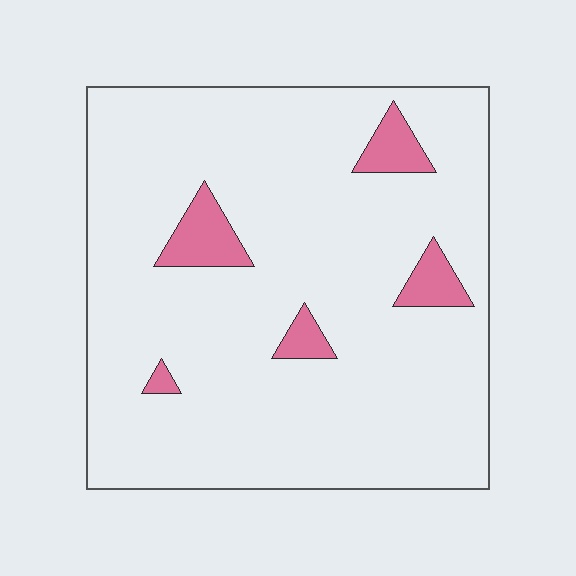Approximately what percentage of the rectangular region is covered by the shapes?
Approximately 10%.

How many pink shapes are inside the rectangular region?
5.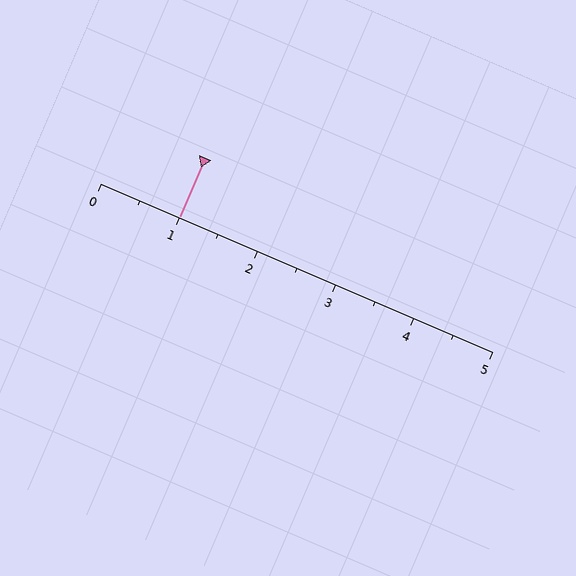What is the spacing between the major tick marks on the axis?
The major ticks are spaced 1 apart.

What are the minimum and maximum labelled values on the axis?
The axis runs from 0 to 5.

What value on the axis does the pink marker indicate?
The marker indicates approximately 1.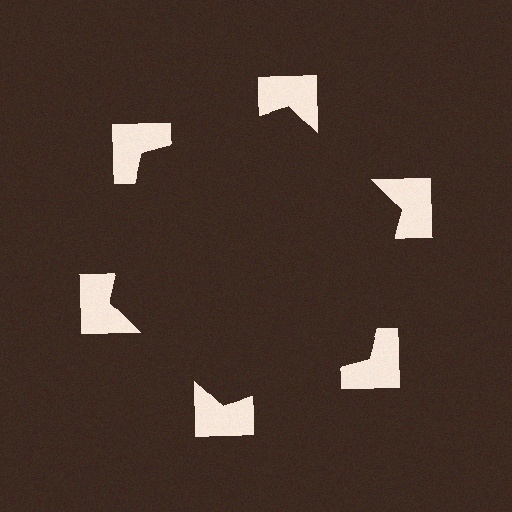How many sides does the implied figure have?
6 sides.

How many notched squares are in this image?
There are 6 — one at each vertex of the illusory hexagon.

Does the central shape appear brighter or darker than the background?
It typically appears slightly darker than the background, even though no actual brightness change is drawn.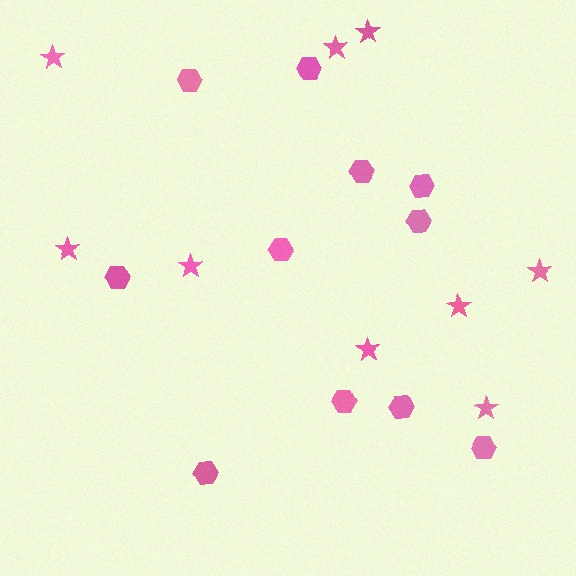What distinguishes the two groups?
There are 2 groups: one group of stars (9) and one group of hexagons (11).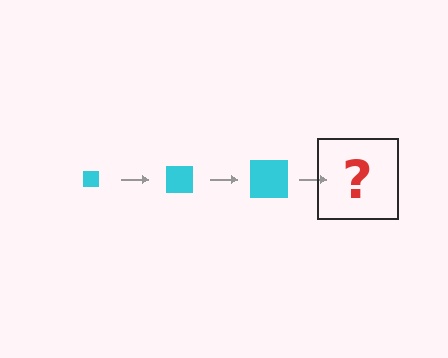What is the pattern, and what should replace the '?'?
The pattern is that the square gets progressively larger each step. The '?' should be a cyan square, larger than the previous one.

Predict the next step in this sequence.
The next step is a cyan square, larger than the previous one.